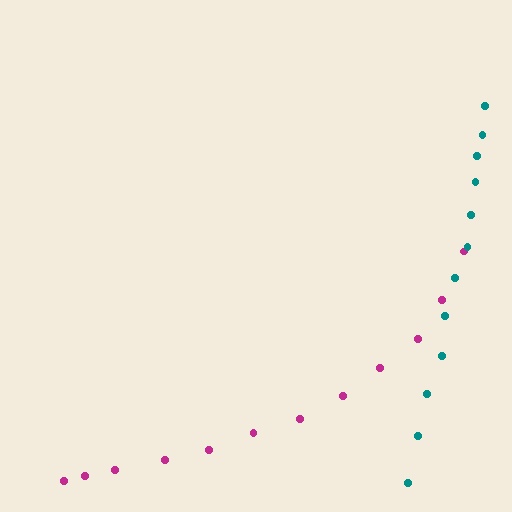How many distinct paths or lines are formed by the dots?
There are 2 distinct paths.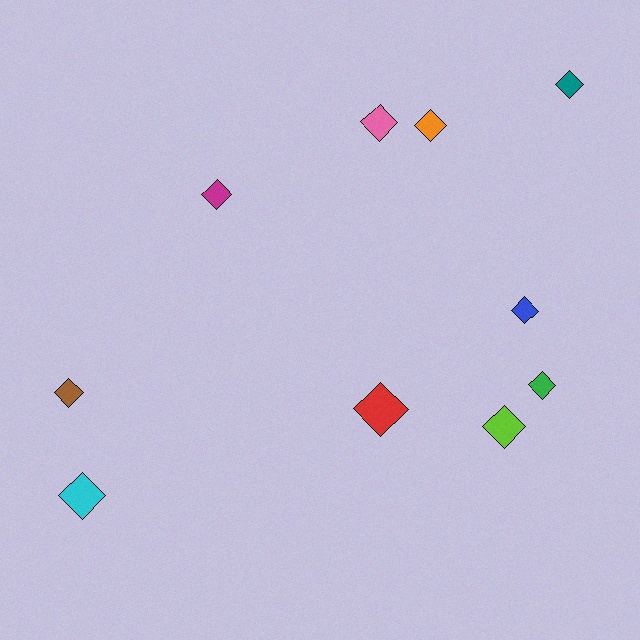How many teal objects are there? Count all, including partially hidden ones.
There is 1 teal object.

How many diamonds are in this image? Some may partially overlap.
There are 10 diamonds.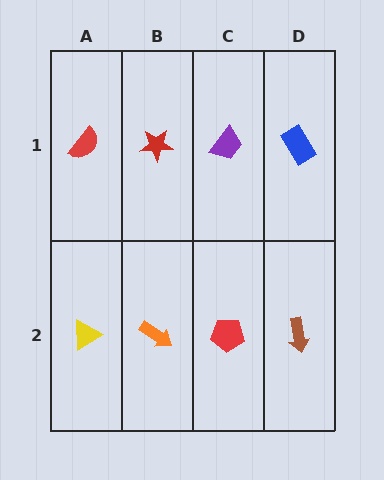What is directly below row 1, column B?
An orange arrow.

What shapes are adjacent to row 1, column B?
An orange arrow (row 2, column B), a red semicircle (row 1, column A), a purple trapezoid (row 1, column C).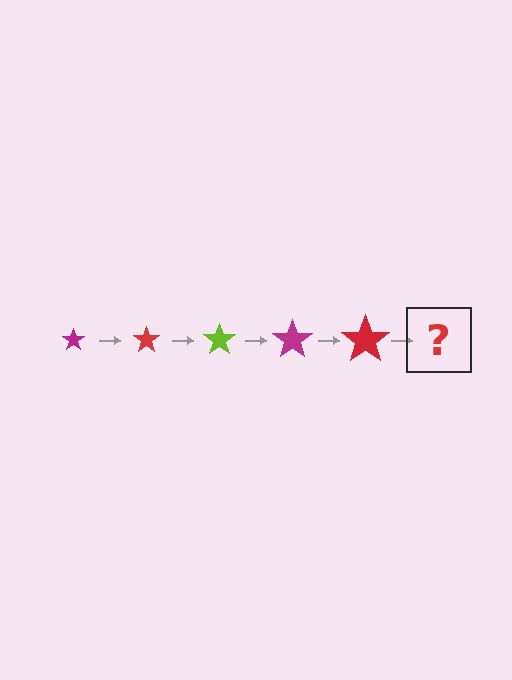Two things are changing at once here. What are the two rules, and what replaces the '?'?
The two rules are that the star grows larger each step and the color cycles through magenta, red, and lime. The '?' should be a lime star, larger than the previous one.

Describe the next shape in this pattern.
It should be a lime star, larger than the previous one.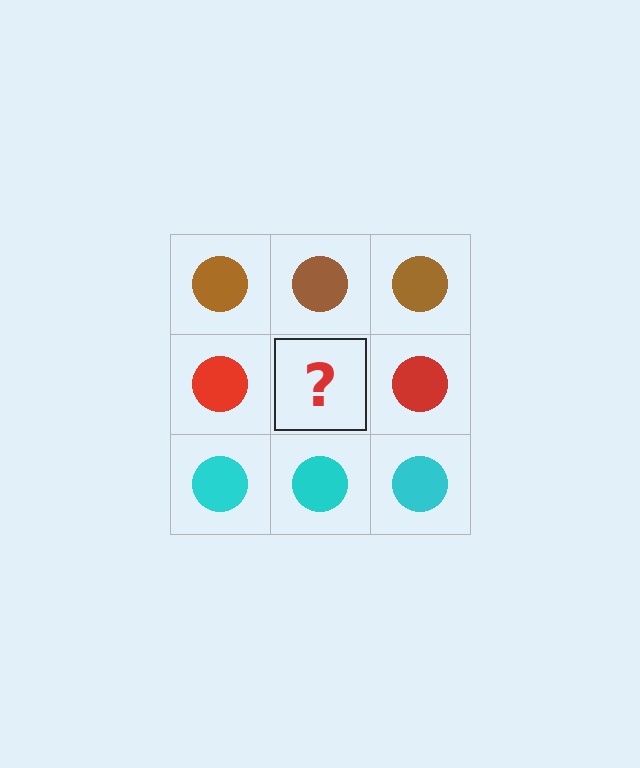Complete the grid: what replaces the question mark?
The question mark should be replaced with a red circle.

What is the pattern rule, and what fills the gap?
The rule is that each row has a consistent color. The gap should be filled with a red circle.